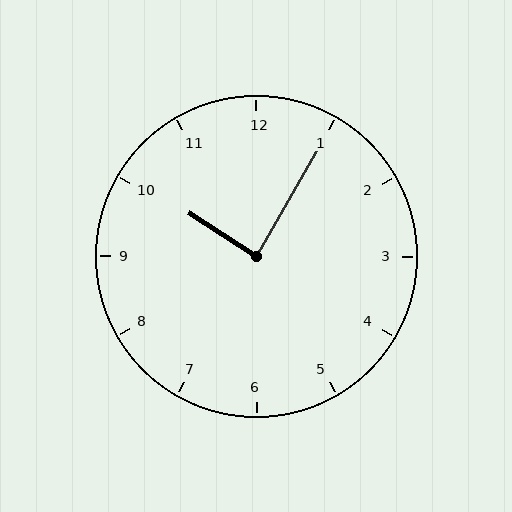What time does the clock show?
10:05.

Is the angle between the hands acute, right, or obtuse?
It is right.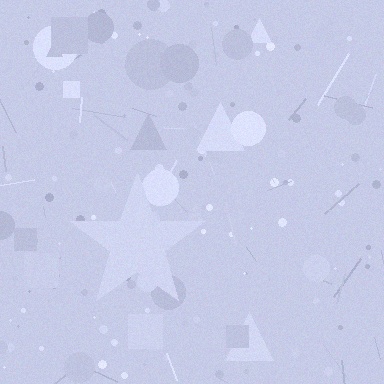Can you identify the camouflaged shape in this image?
The camouflaged shape is a star.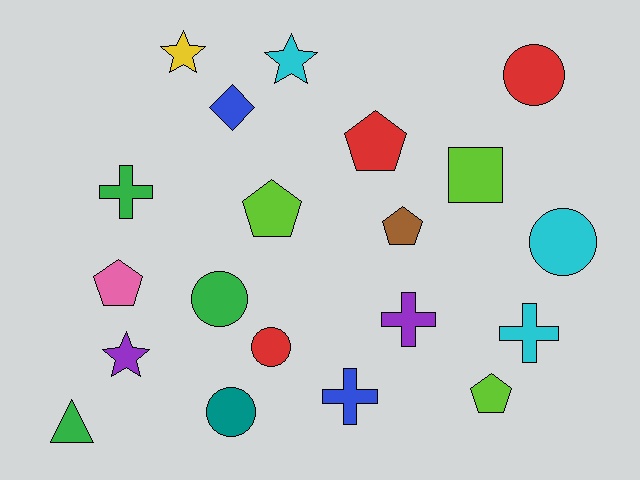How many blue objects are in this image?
There are 2 blue objects.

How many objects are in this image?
There are 20 objects.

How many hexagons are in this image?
There are no hexagons.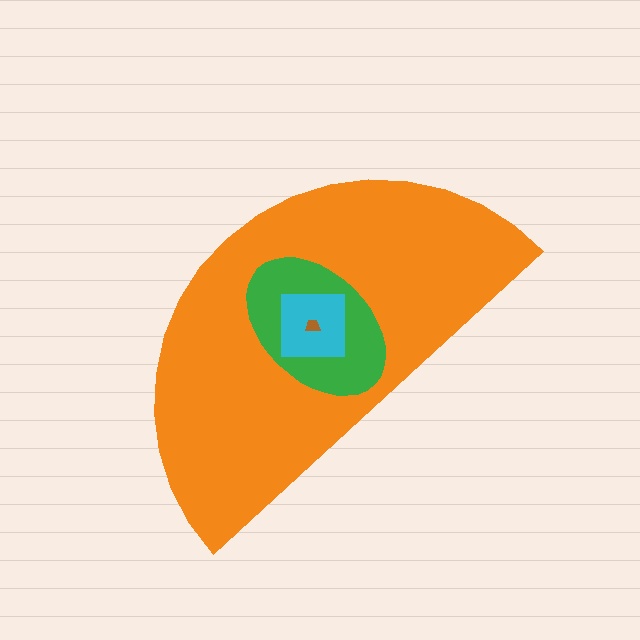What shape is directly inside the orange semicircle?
The green ellipse.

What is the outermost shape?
The orange semicircle.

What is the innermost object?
The brown trapezoid.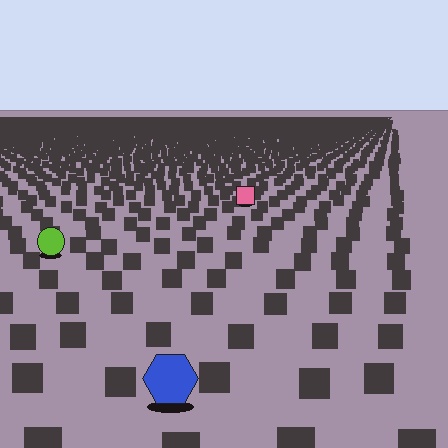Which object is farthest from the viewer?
The pink square is farthest from the viewer. It appears smaller and the ground texture around it is denser.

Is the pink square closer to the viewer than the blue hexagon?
No. The blue hexagon is closer — you can tell from the texture gradient: the ground texture is coarser near it.